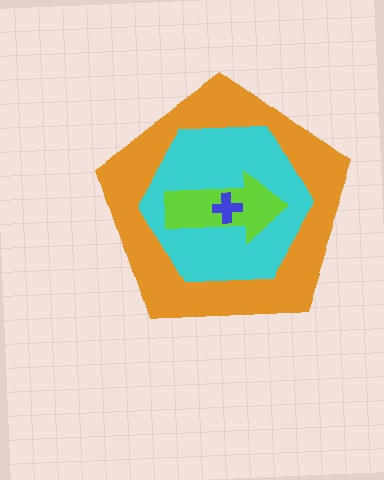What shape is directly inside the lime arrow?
The blue cross.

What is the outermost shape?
The orange pentagon.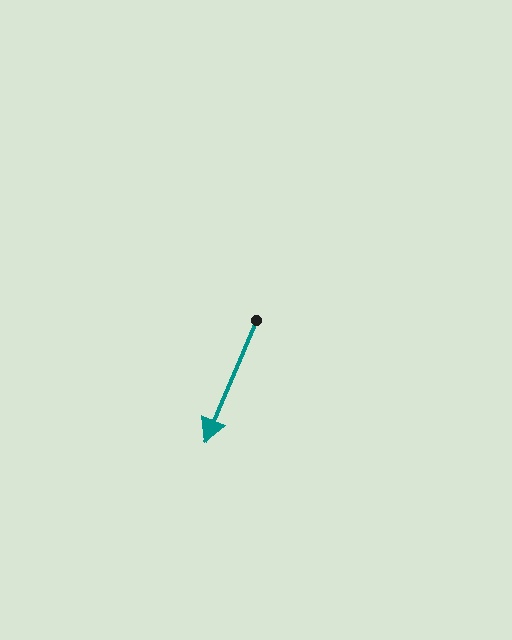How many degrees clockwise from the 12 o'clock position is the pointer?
Approximately 203 degrees.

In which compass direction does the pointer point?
Southwest.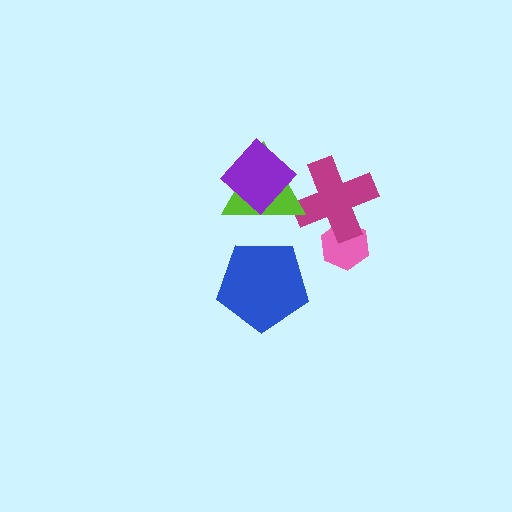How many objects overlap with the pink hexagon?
1 object overlaps with the pink hexagon.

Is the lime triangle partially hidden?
Yes, it is partially covered by another shape.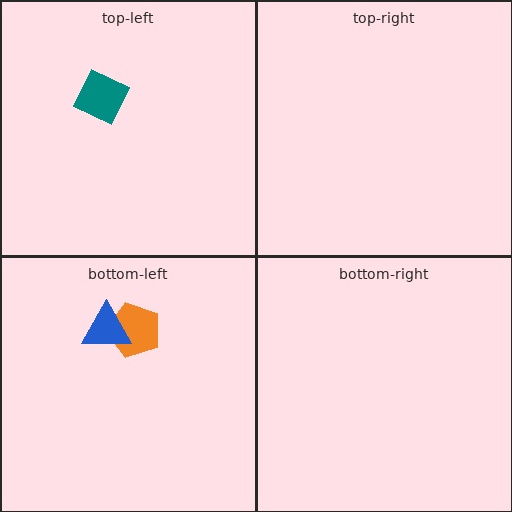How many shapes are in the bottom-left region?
2.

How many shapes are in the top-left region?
1.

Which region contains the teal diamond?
The top-left region.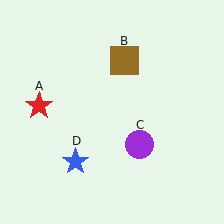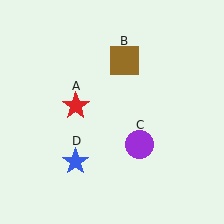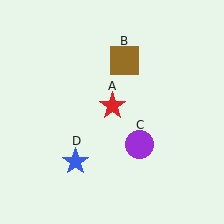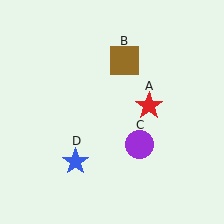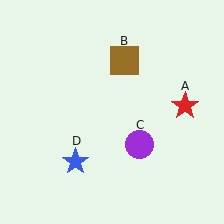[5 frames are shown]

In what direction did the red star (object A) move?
The red star (object A) moved right.